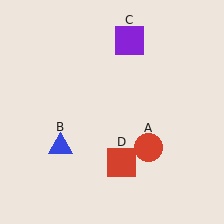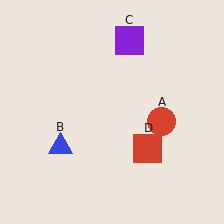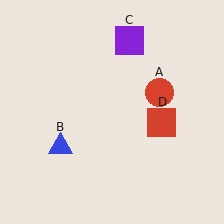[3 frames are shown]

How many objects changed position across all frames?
2 objects changed position: red circle (object A), red square (object D).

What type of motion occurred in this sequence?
The red circle (object A), red square (object D) rotated counterclockwise around the center of the scene.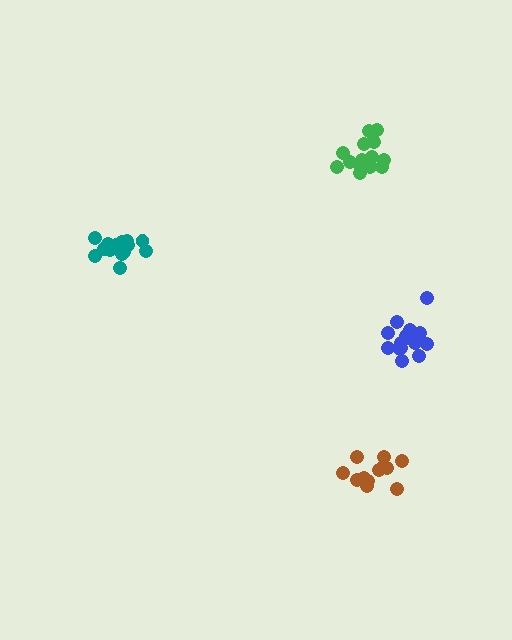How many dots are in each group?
Group 1: 15 dots, Group 2: 12 dots, Group 3: 15 dots, Group 4: 14 dots (56 total).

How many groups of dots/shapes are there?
There are 4 groups.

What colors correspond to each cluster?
The clusters are colored: blue, brown, teal, green.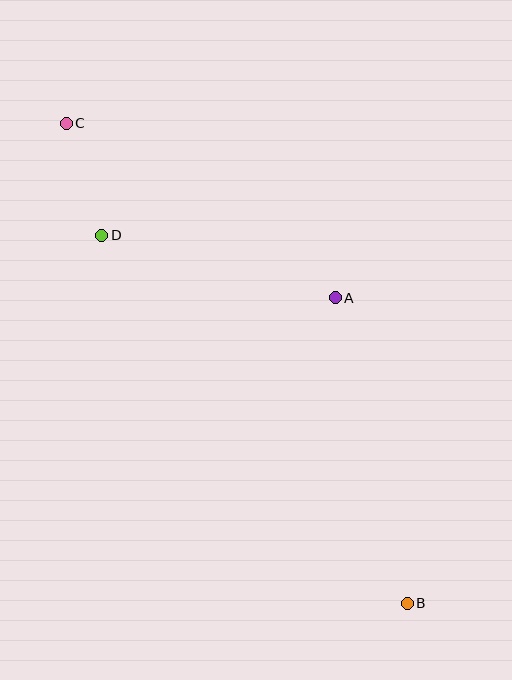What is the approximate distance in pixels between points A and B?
The distance between A and B is approximately 314 pixels.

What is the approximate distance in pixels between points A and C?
The distance between A and C is approximately 321 pixels.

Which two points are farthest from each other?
Points B and C are farthest from each other.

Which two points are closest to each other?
Points C and D are closest to each other.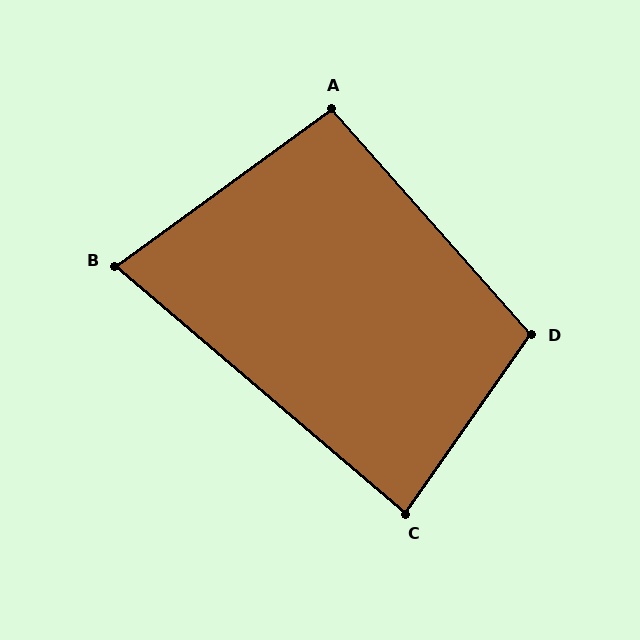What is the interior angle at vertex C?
Approximately 85 degrees (acute).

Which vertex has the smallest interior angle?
B, at approximately 77 degrees.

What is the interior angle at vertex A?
Approximately 95 degrees (obtuse).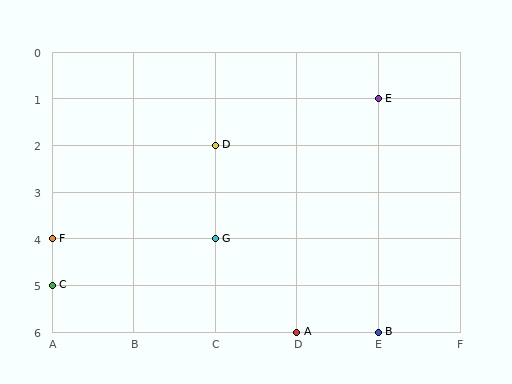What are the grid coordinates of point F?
Point F is at grid coordinates (A, 4).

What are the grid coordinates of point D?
Point D is at grid coordinates (C, 2).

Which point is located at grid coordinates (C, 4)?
Point G is at (C, 4).